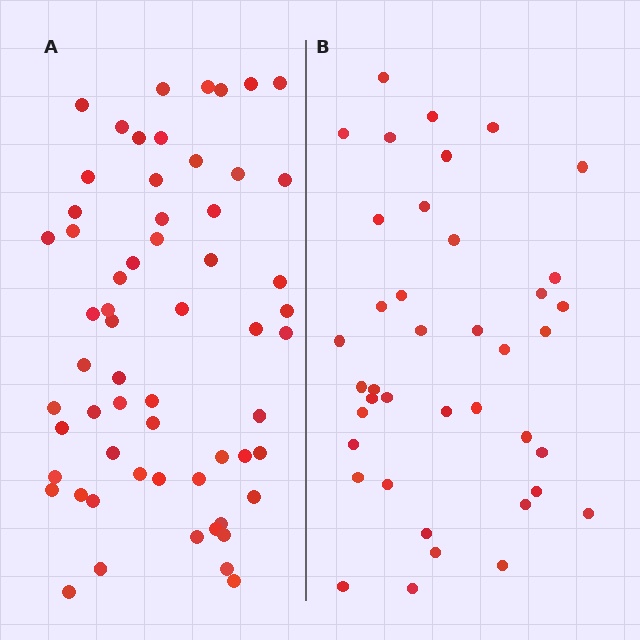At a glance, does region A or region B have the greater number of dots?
Region A (the left region) has more dots.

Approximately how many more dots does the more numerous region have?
Region A has approximately 20 more dots than region B.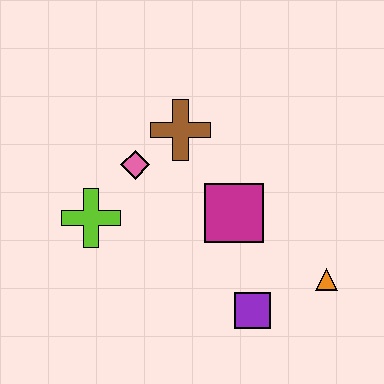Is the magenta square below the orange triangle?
No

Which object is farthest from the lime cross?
The orange triangle is farthest from the lime cross.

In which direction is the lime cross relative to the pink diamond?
The lime cross is below the pink diamond.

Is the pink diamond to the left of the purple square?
Yes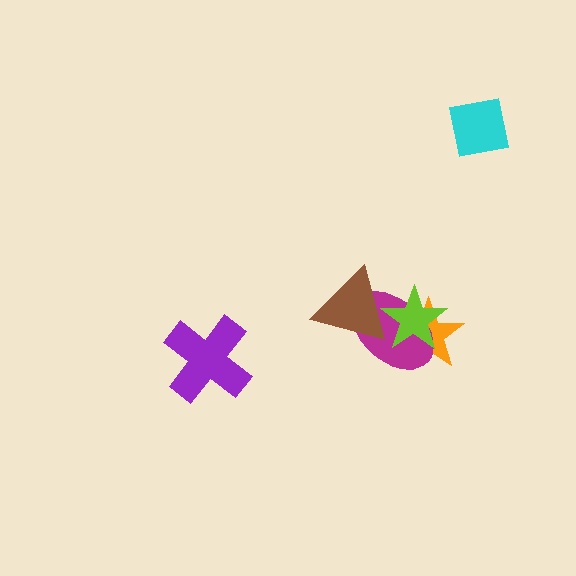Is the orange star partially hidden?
Yes, it is partially covered by another shape.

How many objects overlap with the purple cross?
0 objects overlap with the purple cross.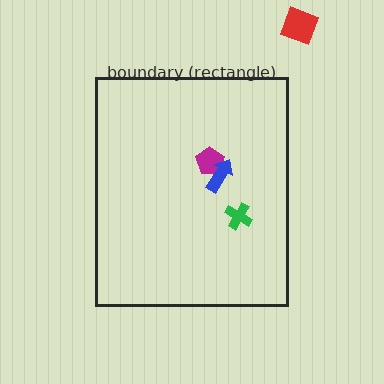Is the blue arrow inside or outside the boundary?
Inside.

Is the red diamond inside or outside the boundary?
Outside.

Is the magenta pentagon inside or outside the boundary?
Inside.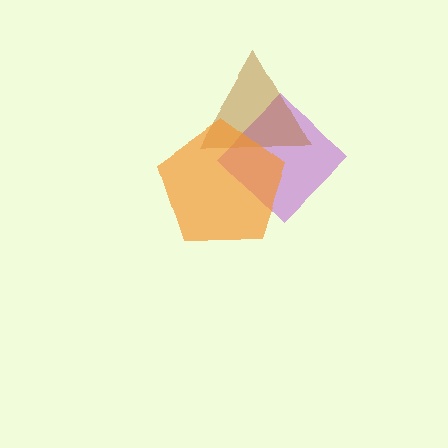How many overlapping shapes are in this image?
There are 3 overlapping shapes in the image.